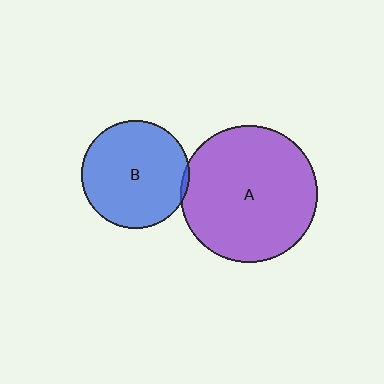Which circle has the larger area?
Circle A (purple).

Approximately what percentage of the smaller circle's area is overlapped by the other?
Approximately 5%.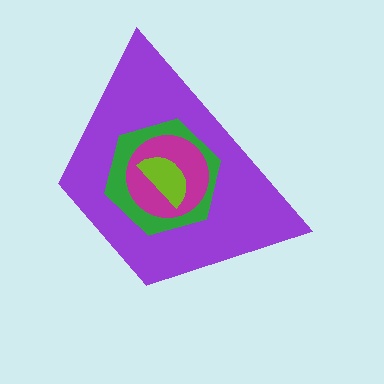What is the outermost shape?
The purple trapezoid.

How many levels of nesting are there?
4.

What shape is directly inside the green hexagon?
The magenta circle.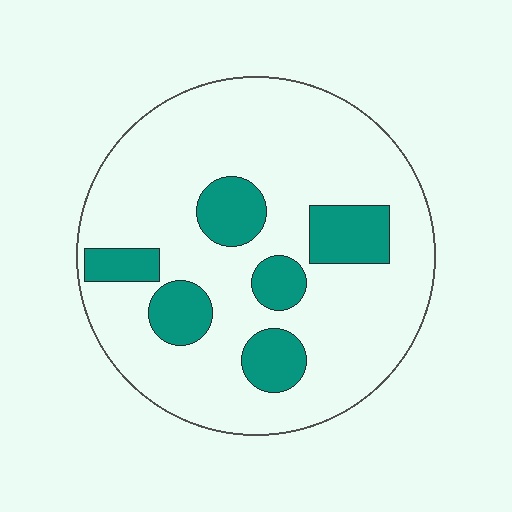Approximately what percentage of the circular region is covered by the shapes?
Approximately 20%.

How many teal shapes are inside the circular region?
6.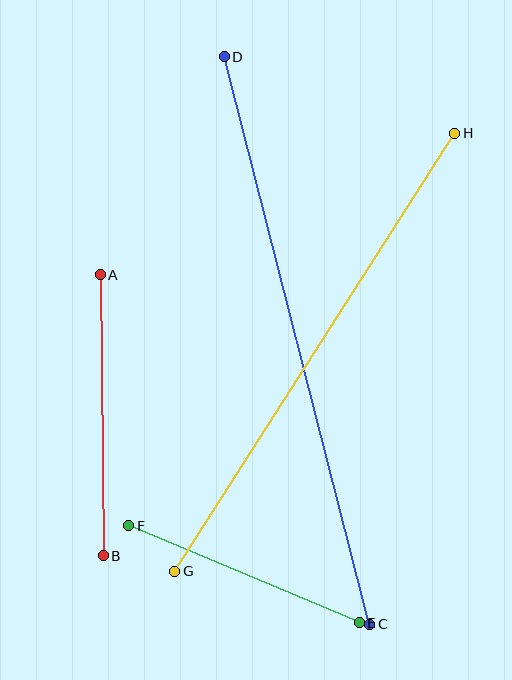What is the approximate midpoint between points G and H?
The midpoint is at approximately (315, 352) pixels.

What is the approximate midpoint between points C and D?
The midpoint is at approximately (297, 340) pixels.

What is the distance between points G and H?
The distance is approximately 520 pixels.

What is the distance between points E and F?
The distance is approximately 250 pixels.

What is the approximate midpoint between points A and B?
The midpoint is at approximately (102, 415) pixels.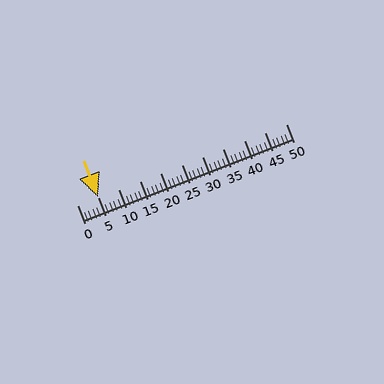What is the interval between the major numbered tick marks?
The major tick marks are spaced 5 units apart.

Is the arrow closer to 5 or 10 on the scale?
The arrow is closer to 5.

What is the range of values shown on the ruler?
The ruler shows values from 0 to 50.